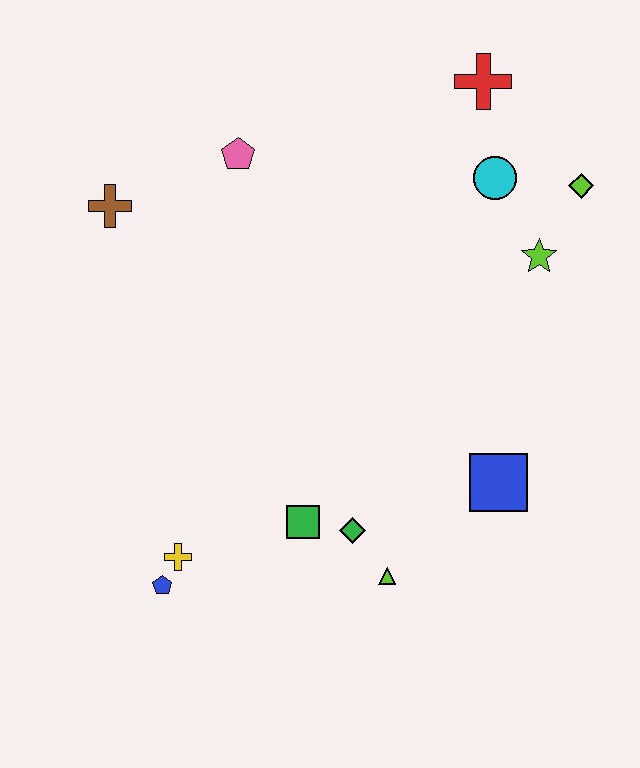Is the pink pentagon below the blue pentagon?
No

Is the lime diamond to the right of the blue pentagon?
Yes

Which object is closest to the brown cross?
The pink pentagon is closest to the brown cross.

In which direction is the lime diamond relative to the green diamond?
The lime diamond is above the green diamond.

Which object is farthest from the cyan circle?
The blue pentagon is farthest from the cyan circle.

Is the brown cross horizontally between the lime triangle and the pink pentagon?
No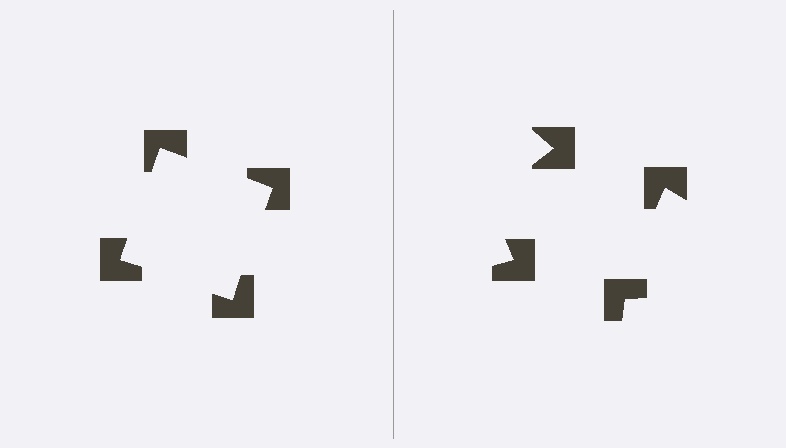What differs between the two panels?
The notched squares are positioned identically on both sides; only the wedge orientations differ. On the left they align to a square; on the right they are misaligned.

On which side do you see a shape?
An illusory square appears on the left side. On the right side the wedge cuts are rotated, so no coherent shape forms.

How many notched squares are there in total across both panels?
8 — 4 on each side.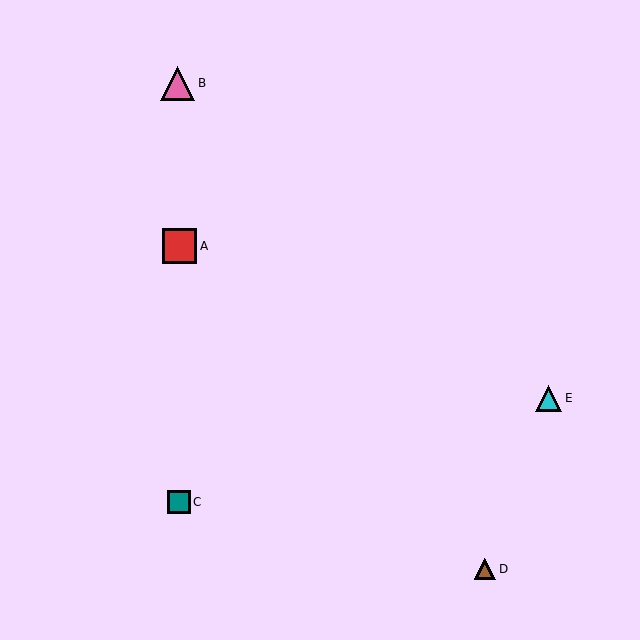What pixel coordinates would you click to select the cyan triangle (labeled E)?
Click at (549, 398) to select the cyan triangle E.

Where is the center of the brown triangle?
The center of the brown triangle is at (485, 569).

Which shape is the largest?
The pink triangle (labeled B) is the largest.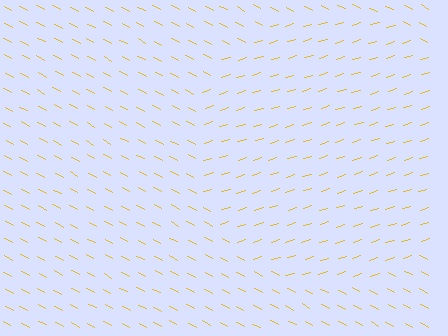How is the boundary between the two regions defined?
The boundary is defined purely by a change in line orientation (approximately 45 degrees difference). All lines are the same color and thickness.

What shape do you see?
I see a circle.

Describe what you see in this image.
The image is filled with small yellow line segments. A circle region in the image has lines oriented differently from the surrounding lines, creating a visible texture boundary.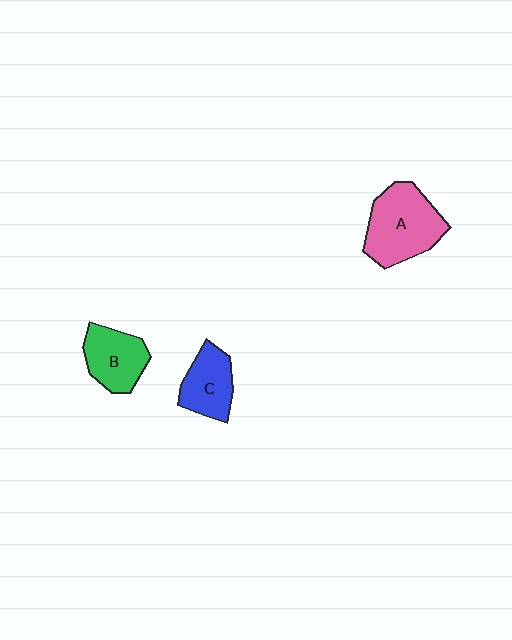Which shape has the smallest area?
Shape C (blue).